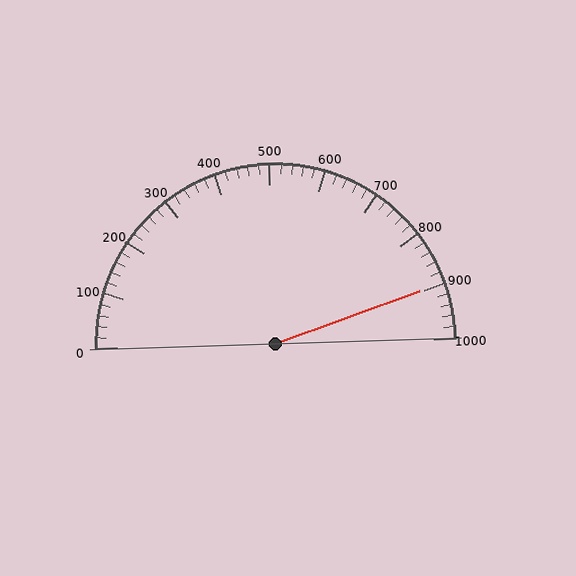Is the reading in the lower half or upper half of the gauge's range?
The reading is in the upper half of the range (0 to 1000).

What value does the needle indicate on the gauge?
The needle indicates approximately 900.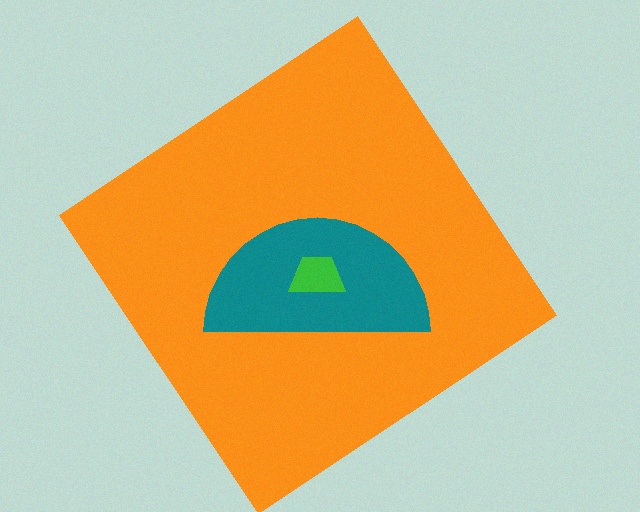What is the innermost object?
The green trapezoid.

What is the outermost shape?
The orange diamond.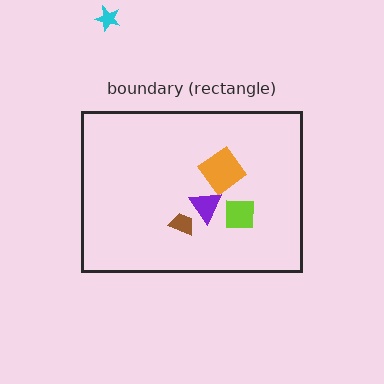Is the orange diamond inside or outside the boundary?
Inside.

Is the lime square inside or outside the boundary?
Inside.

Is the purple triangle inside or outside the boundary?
Inside.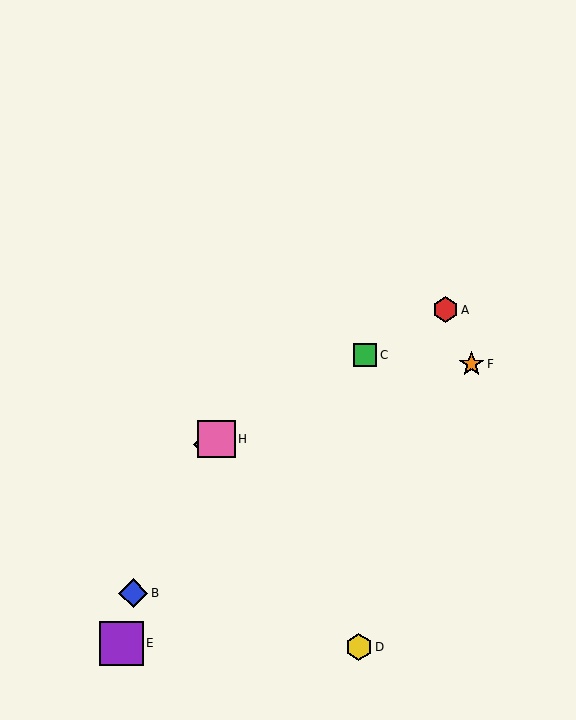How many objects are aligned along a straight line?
4 objects (A, C, G, H) are aligned along a straight line.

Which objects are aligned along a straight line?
Objects A, C, G, H are aligned along a straight line.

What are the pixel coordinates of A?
Object A is at (445, 310).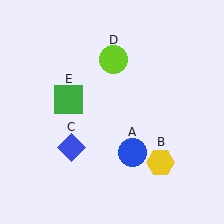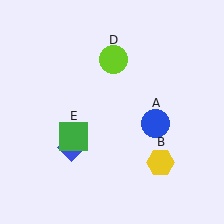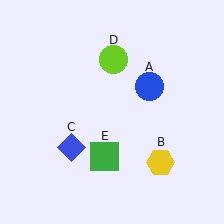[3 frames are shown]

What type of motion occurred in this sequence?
The blue circle (object A), green square (object E) rotated counterclockwise around the center of the scene.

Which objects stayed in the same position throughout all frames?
Yellow hexagon (object B) and blue diamond (object C) and lime circle (object D) remained stationary.